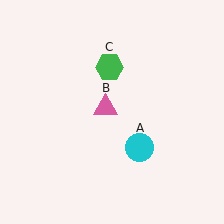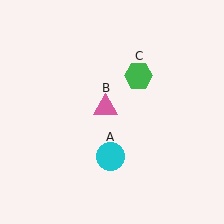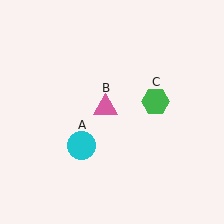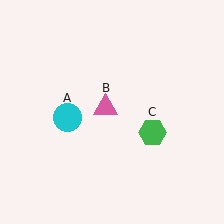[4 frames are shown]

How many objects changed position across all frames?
2 objects changed position: cyan circle (object A), green hexagon (object C).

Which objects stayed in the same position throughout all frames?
Pink triangle (object B) remained stationary.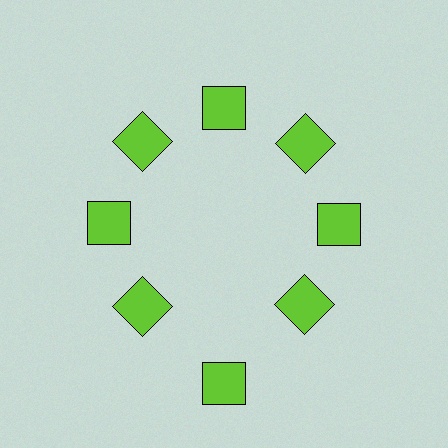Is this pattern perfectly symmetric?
No. The 8 lime squares are arranged in a ring, but one element near the 6 o'clock position is pushed outward from the center, breaking the 8-fold rotational symmetry.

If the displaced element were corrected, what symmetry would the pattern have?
It would have 8-fold rotational symmetry — the pattern would map onto itself every 45 degrees.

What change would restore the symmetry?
The symmetry would be restored by moving it inward, back onto the ring so that all 8 squares sit at equal angles and equal distance from the center.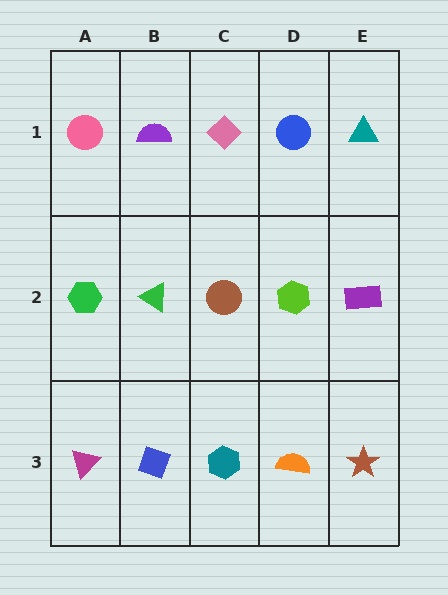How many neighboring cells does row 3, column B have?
3.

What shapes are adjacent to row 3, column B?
A green triangle (row 2, column B), a magenta triangle (row 3, column A), a teal hexagon (row 3, column C).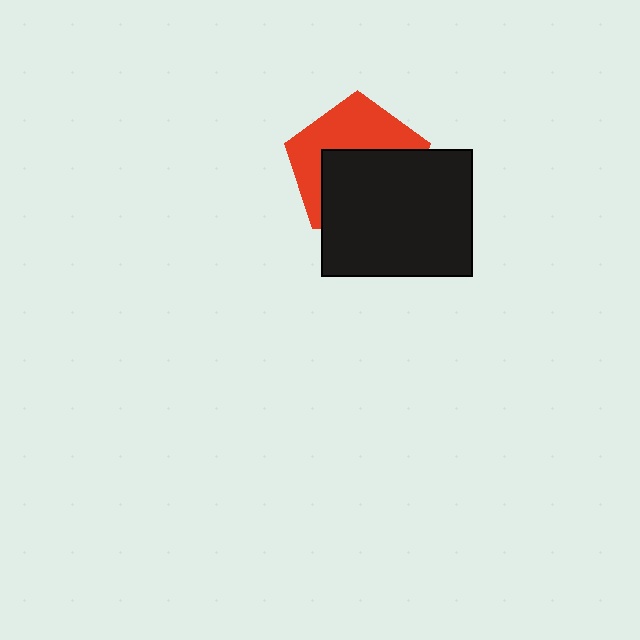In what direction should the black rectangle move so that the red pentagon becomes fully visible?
The black rectangle should move down. That is the shortest direction to clear the overlap and leave the red pentagon fully visible.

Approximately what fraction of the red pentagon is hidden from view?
Roughly 53% of the red pentagon is hidden behind the black rectangle.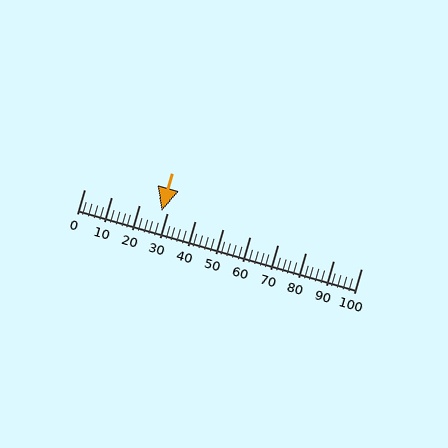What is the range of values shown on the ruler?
The ruler shows values from 0 to 100.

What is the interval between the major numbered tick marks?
The major tick marks are spaced 10 units apart.